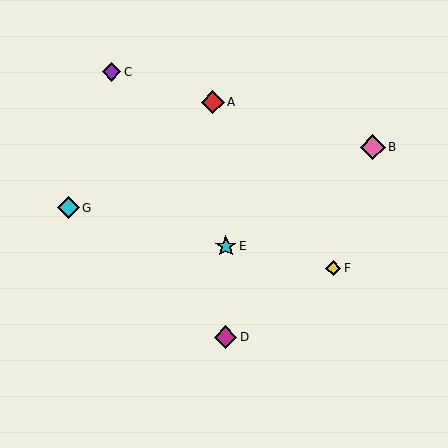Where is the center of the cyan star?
The center of the cyan star is at (226, 246).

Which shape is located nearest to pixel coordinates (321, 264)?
The yellow diamond (labeled F) at (333, 268) is nearest to that location.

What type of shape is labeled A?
Shape A is a red diamond.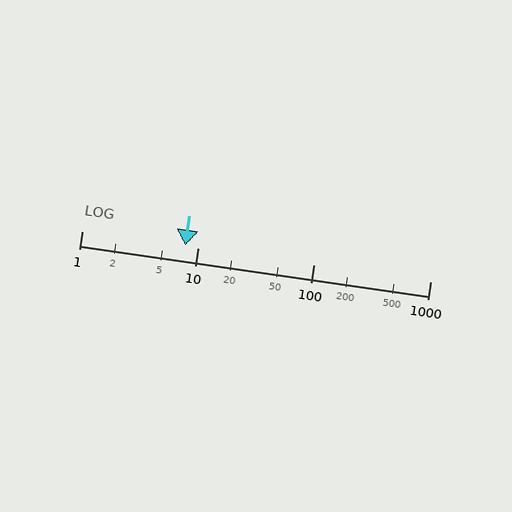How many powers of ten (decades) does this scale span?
The scale spans 3 decades, from 1 to 1000.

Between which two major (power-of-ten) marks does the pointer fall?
The pointer is between 1 and 10.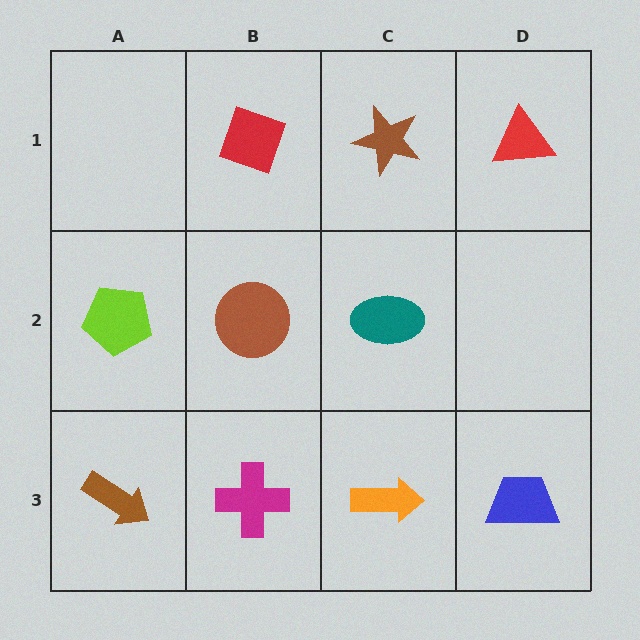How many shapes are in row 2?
3 shapes.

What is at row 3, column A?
A brown arrow.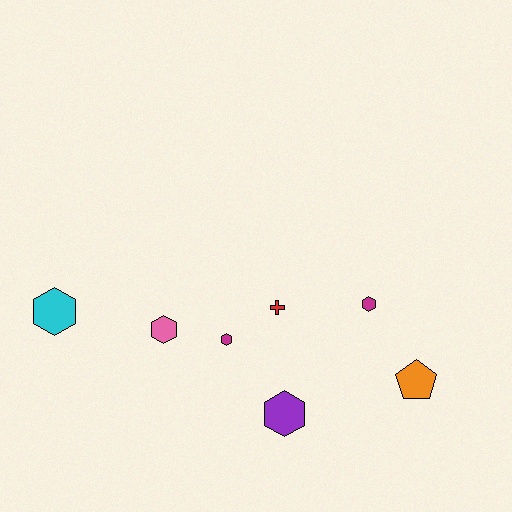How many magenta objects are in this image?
There are 2 magenta objects.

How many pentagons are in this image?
There is 1 pentagon.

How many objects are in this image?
There are 7 objects.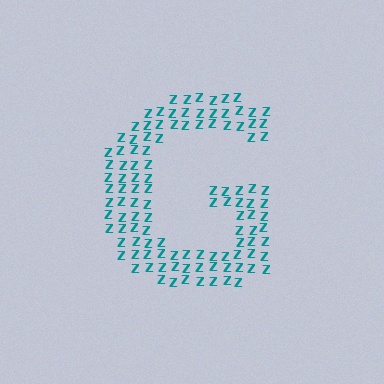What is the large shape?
The large shape is the letter G.